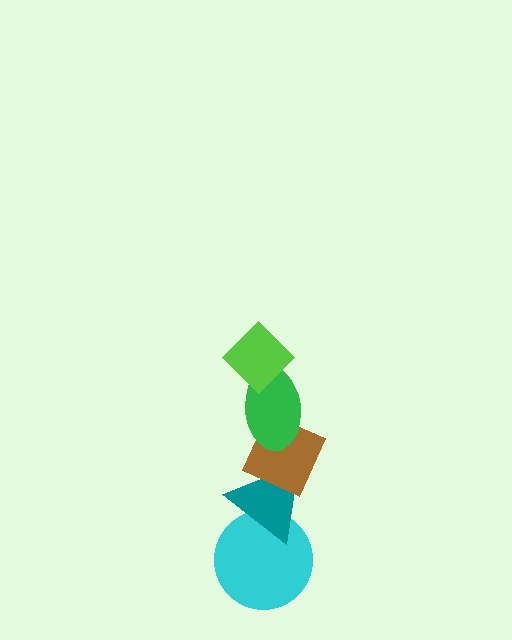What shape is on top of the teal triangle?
The brown diamond is on top of the teal triangle.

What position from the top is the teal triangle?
The teal triangle is 4th from the top.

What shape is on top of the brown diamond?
The green ellipse is on top of the brown diamond.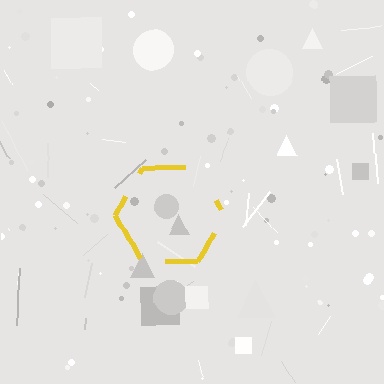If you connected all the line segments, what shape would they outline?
They would outline a hexagon.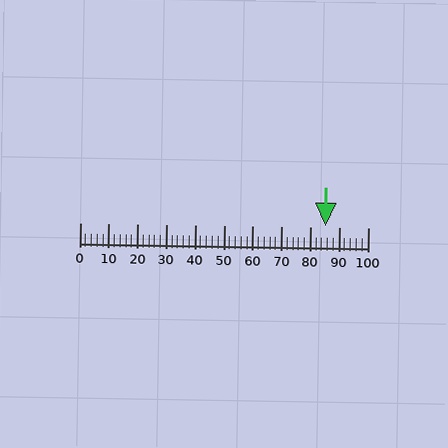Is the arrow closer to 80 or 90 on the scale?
The arrow is closer to 90.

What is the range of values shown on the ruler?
The ruler shows values from 0 to 100.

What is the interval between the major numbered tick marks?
The major tick marks are spaced 10 units apart.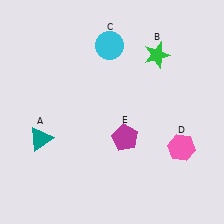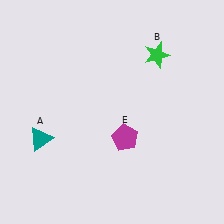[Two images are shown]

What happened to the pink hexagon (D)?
The pink hexagon (D) was removed in Image 2. It was in the bottom-right area of Image 1.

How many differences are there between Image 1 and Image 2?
There are 2 differences between the two images.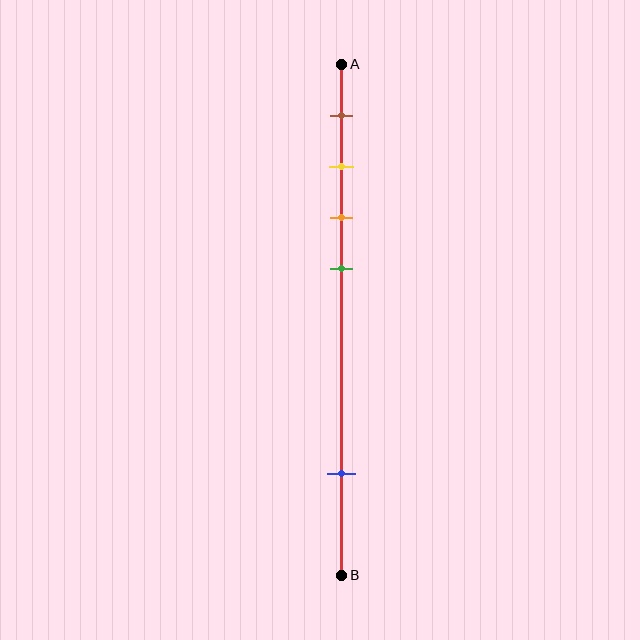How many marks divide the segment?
There are 5 marks dividing the segment.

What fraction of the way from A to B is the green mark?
The green mark is approximately 40% (0.4) of the way from A to B.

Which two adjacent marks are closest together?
The yellow and orange marks are the closest adjacent pair.